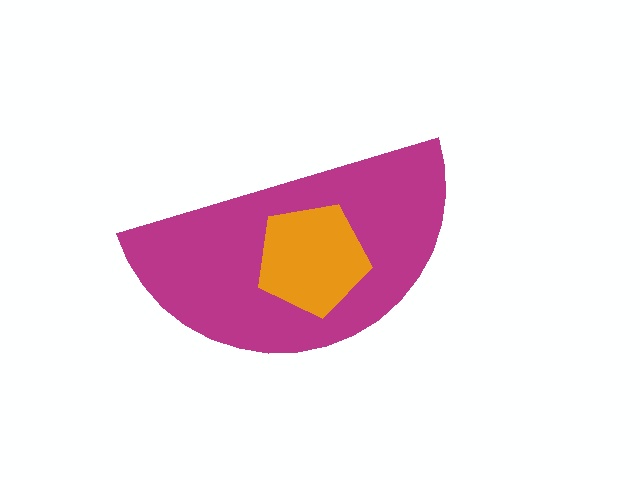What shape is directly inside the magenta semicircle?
The orange pentagon.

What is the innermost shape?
The orange pentagon.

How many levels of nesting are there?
2.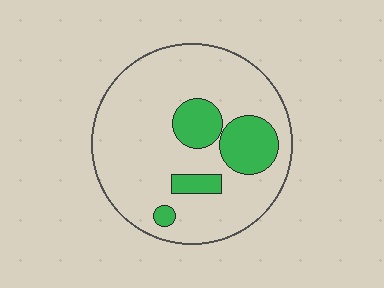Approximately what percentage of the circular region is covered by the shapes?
Approximately 20%.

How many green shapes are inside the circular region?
4.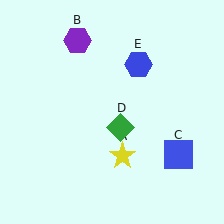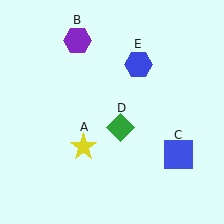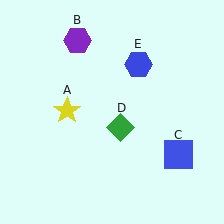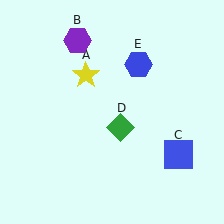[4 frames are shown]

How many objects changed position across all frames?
1 object changed position: yellow star (object A).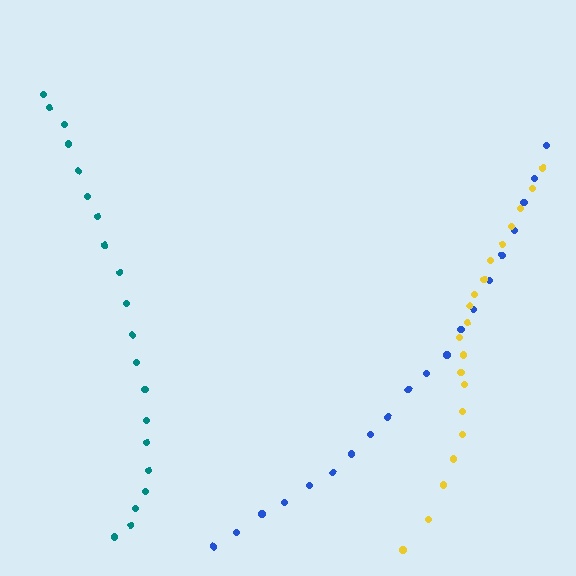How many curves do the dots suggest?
There are 3 distinct paths.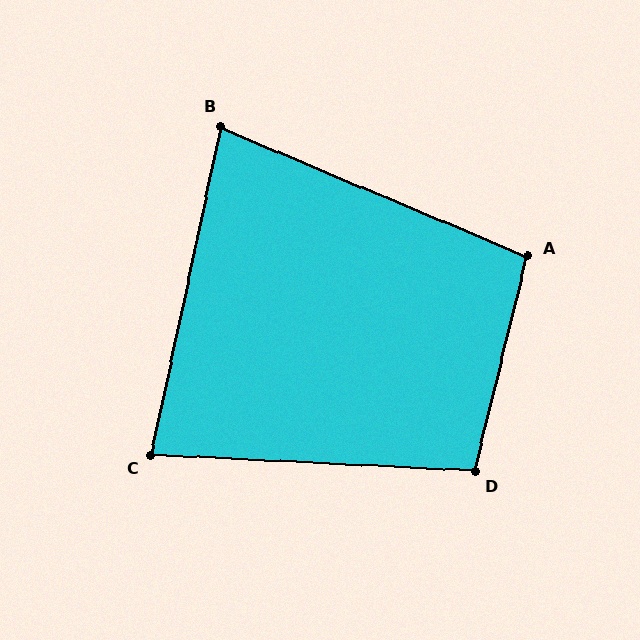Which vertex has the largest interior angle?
D, at approximately 101 degrees.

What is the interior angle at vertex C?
Approximately 81 degrees (acute).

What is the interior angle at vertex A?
Approximately 99 degrees (obtuse).